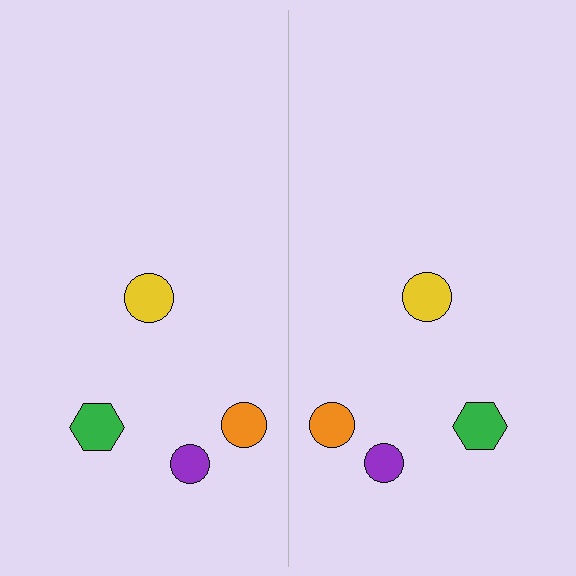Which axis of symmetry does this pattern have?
The pattern has a vertical axis of symmetry running through the center of the image.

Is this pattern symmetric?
Yes, this pattern has bilateral (reflection) symmetry.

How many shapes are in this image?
There are 8 shapes in this image.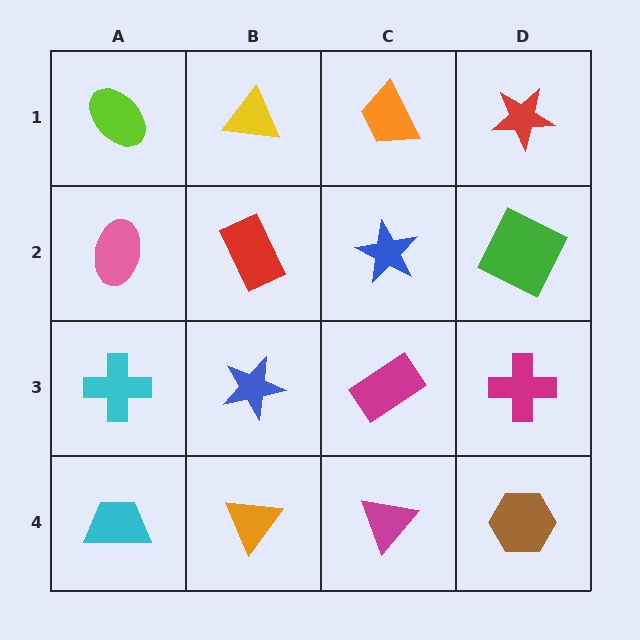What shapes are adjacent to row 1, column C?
A blue star (row 2, column C), a yellow triangle (row 1, column B), a red star (row 1, column D).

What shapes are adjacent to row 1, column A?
A pink ellipse (row 2, column A), a yellow triangle (row 1, column B).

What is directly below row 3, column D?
A brown hexagon.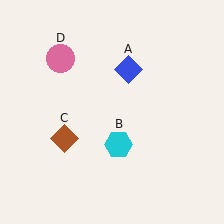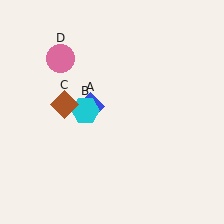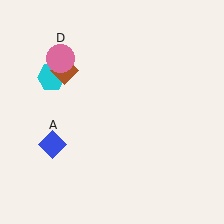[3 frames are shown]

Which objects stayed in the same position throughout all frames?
Pink circle (object D) remained stationary.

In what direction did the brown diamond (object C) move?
The brown diamond (object C) moved up.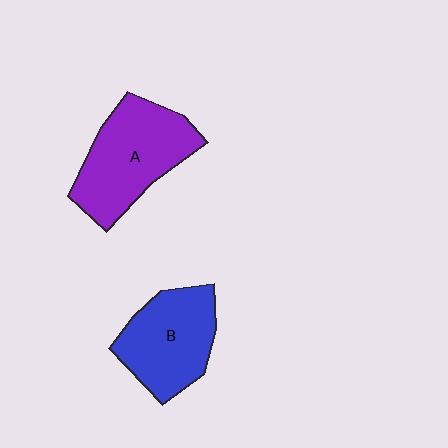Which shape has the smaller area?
Shape B (blue).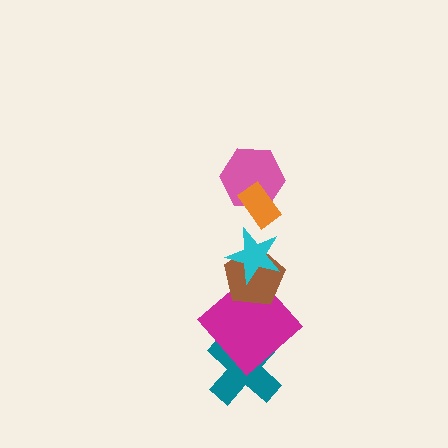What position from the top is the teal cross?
The teal cross is 6th from the top.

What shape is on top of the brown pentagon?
The cyan star is on top of the brown pentagon.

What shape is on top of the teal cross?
The magenta diamond is on top of the teal cross.